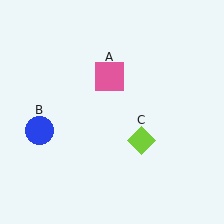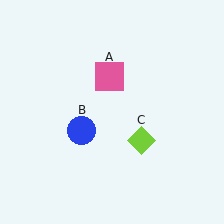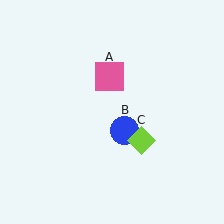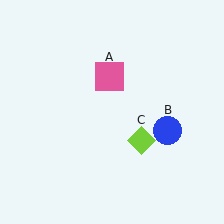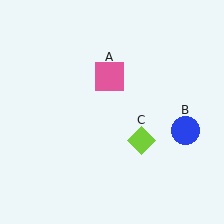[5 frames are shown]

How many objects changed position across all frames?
1 object changed position: blue circle (object B).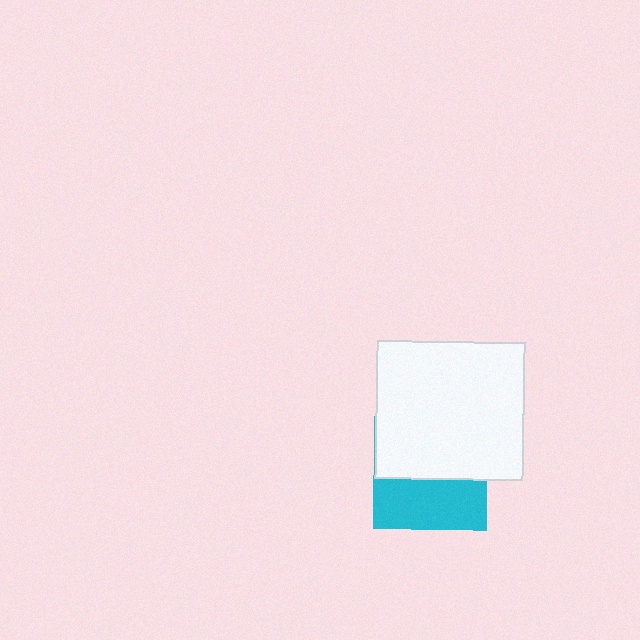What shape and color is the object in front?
The object in front is a white rectangle.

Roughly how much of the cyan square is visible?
About half of it is visible (roughly 46%).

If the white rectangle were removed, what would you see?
You would see the complete cyan square.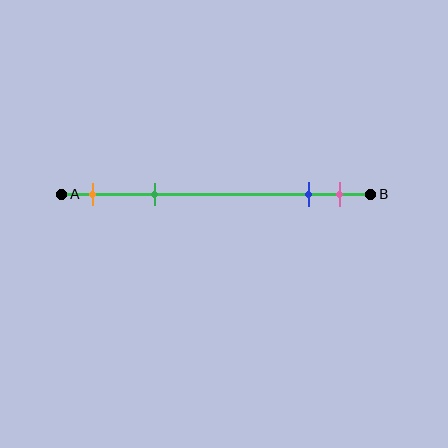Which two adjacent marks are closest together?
The blue and pink marks are the closest adjacent pair.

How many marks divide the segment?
There are 4 marks dividing the segment.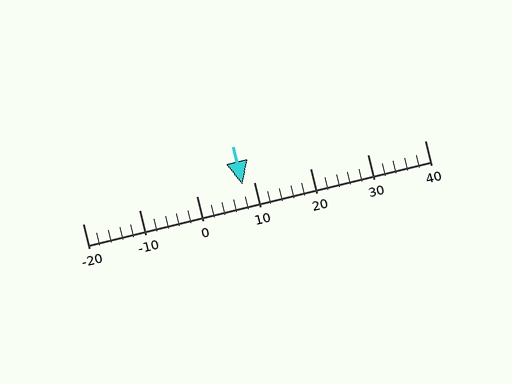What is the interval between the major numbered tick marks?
The major tick marks are spaced 10 units apart.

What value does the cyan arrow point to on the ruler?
The cyan arrow points to approximately 8.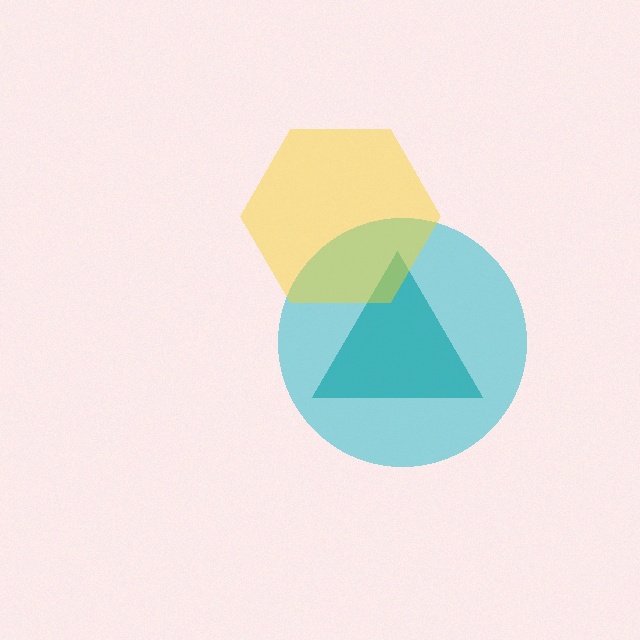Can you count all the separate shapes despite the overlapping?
Yes, there are 3 separate shapes.